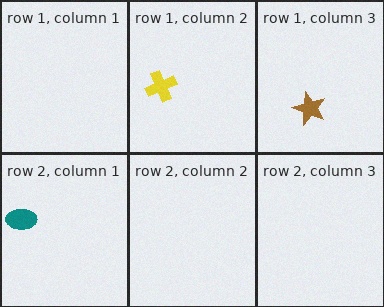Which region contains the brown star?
The row 1, column 3 region.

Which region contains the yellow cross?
The row 1, column 2 region.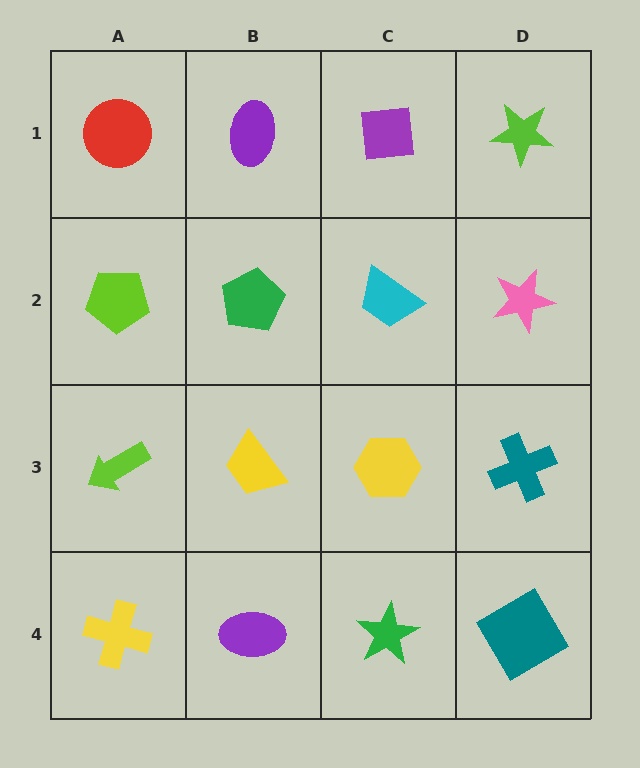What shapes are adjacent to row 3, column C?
A cyan trapezoid (row 2, column C), a green star (row 4, column C), a yellow trapezoid (row 3, column B), a teal cross (row 3, column D).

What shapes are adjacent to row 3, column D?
A pink star (row 2, column D), a teal diamond (row 4, column D), a yellow hexagon (row 3, column C).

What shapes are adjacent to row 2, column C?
A purple square (row 1, column C), a yellow hexagon (row 3, column C), a green pentagon (row 2, column B), a pink star (row 2, column D).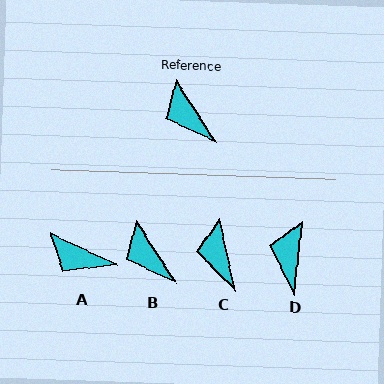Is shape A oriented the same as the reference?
No, it is off by about 32 degrees.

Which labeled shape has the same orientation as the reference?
B.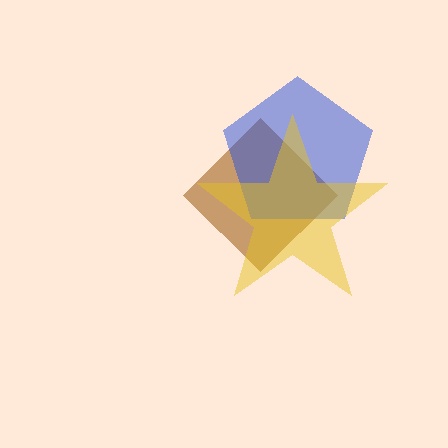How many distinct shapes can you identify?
There are 3 distinct shapes: a brown diamond, a blue pentagon, a yellow star.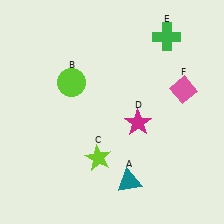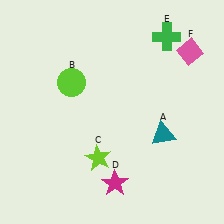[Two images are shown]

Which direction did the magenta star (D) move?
The magenta star (D) moved down.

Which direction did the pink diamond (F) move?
The pink diamond (F) moved up.